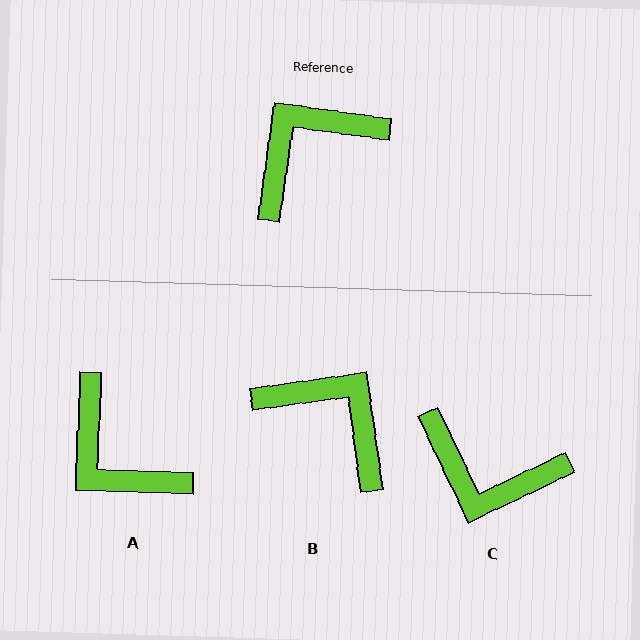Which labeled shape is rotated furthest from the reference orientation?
C, about 124 degrees away.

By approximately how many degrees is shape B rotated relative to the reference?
Approximately 74 degrees clockwise.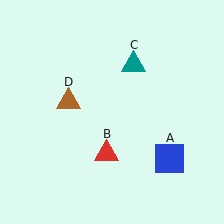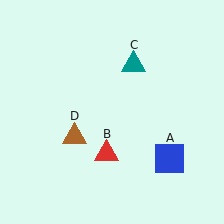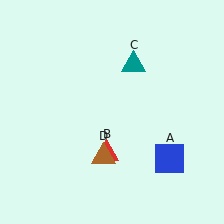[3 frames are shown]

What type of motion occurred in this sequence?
The brown triangle (object D) rotated counterclockwise around the center of the scene.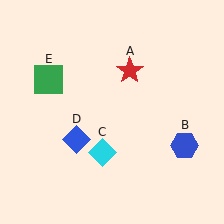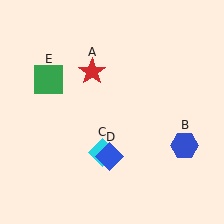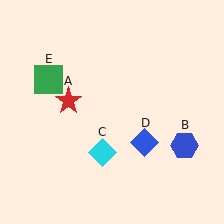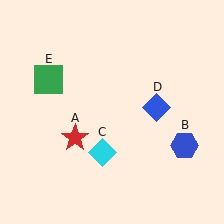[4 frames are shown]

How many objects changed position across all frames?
2 objects changed position: red star (object A), blue diamond (object D).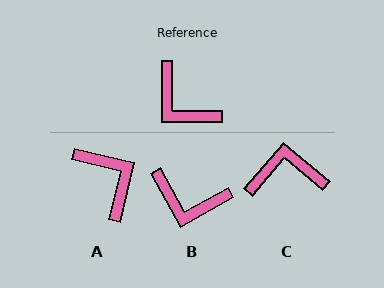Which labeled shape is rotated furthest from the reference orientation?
A, about 167 degrees away.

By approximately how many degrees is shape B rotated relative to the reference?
Approximately 29 degrees counter-clockwise.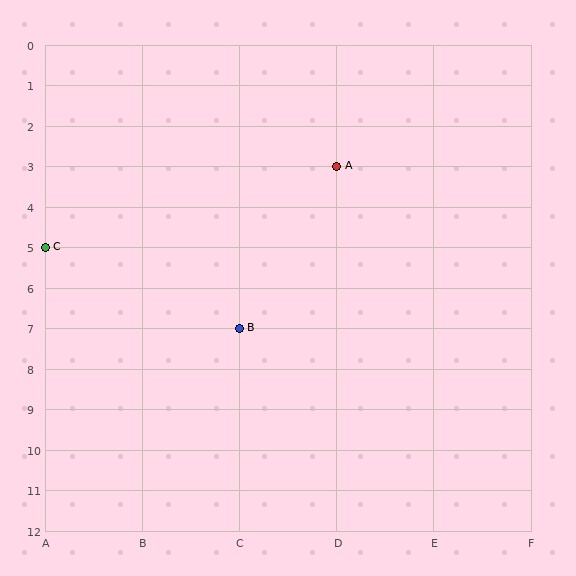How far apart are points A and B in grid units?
Points A and B are 1 column and 4 rows apart (about 4.1 grid units diagonally).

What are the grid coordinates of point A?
Point A is at grid coordinates (D, 3).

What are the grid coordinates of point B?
Point B is at grid coordinates (C, 7).